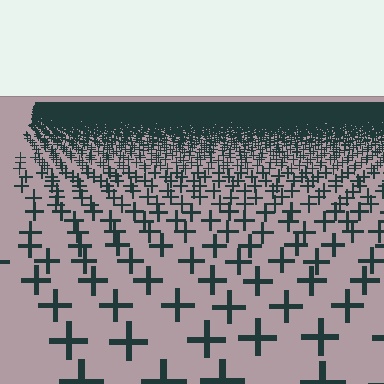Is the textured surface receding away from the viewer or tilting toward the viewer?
The surface is receding away from the viewer. Texture elements get smaller and denser toward the top.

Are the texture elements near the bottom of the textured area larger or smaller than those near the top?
Larger. Near the bottom, elements are closer to the viewer and appear at a bigger on-screen size.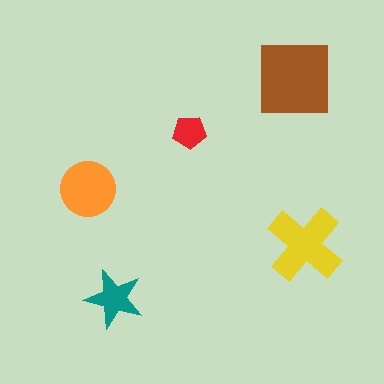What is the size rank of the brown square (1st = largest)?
1st.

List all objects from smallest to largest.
The red pentagon, the teal star, the orange circle, the yellow cross, the brown square.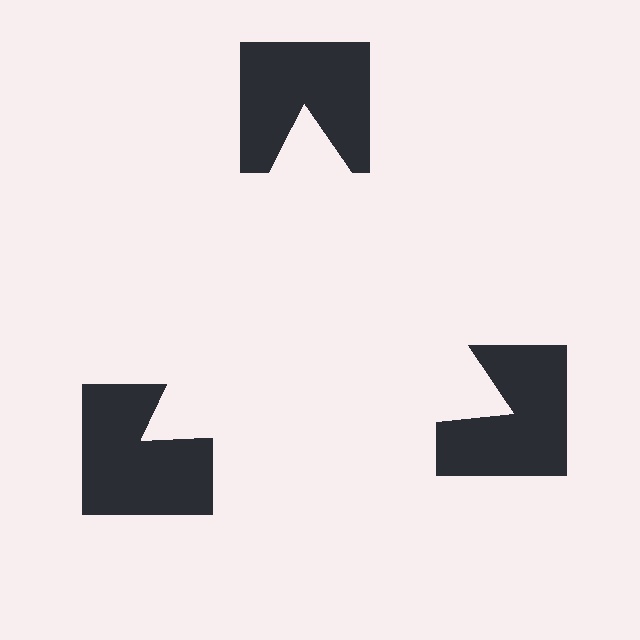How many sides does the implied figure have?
3 sides.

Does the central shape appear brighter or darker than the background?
It typically appears slightly brighter than the background, even though no actual brightness change is drawn.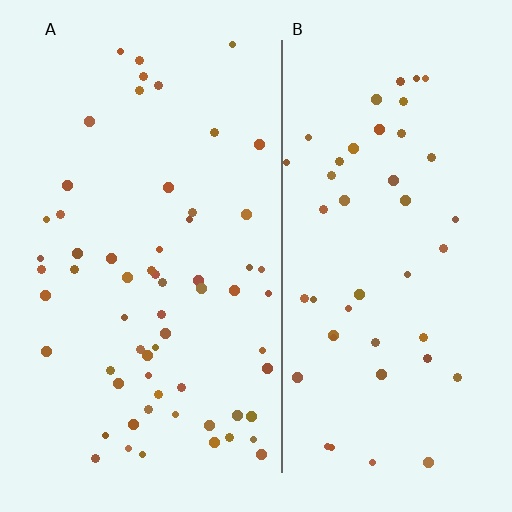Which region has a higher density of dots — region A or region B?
A (the left).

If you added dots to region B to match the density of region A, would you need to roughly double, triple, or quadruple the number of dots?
Approximately double.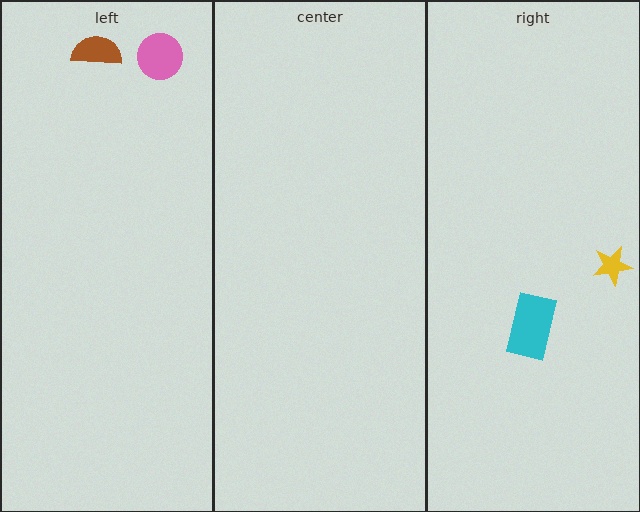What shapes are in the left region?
The brown semicircle, the pink circle.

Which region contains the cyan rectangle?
The right region.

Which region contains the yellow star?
The right region.